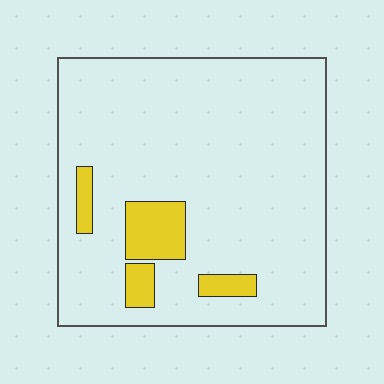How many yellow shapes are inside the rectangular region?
4.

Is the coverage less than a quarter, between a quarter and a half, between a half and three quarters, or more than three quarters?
Less than a quarter.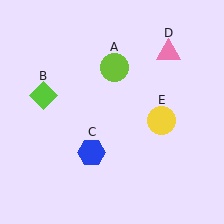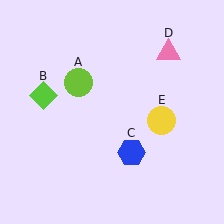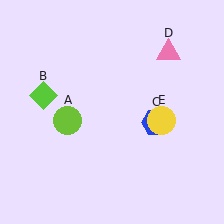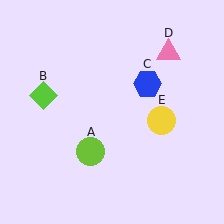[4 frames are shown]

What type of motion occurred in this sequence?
The lime circle (object A), blue hexagon (object C) rotated counterclockwise around the center of the scene.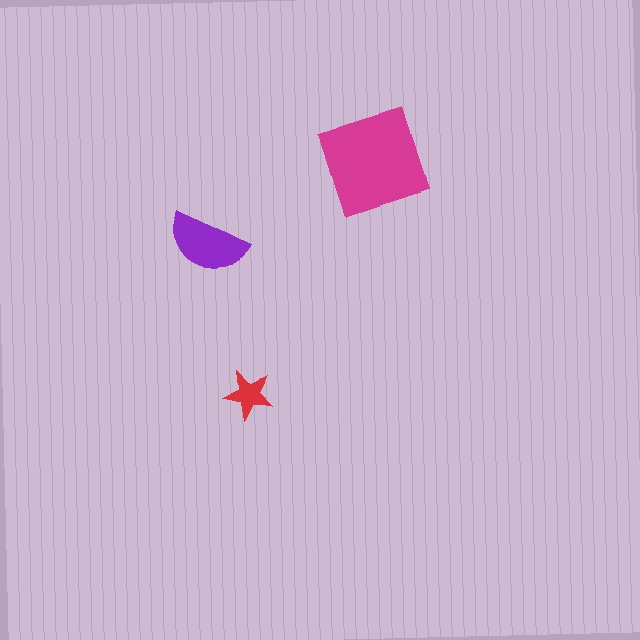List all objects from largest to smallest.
The magenta square, the purple semicircle, the red star.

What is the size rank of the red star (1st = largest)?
3rd.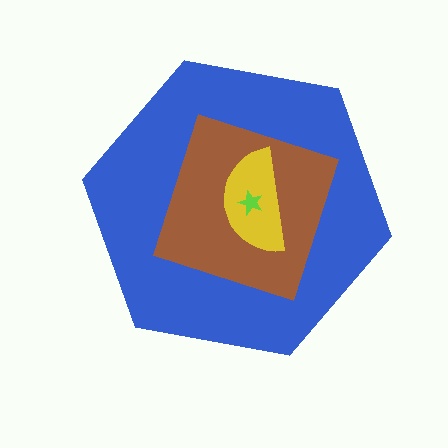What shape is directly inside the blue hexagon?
The brown diamond.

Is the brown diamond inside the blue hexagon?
Yes.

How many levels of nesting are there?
4.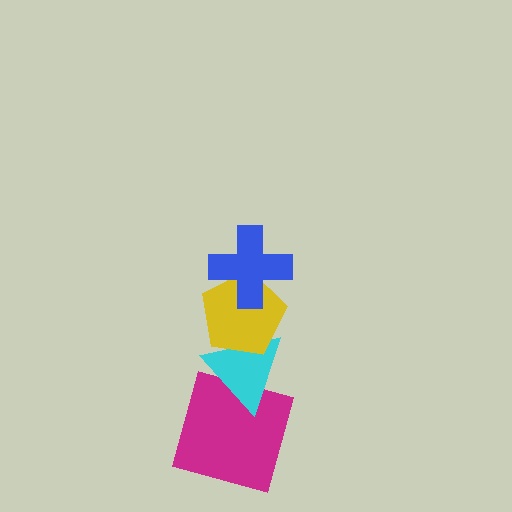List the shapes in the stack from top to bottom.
From top to bottom: the blue cross, the yellow pentagon, the cyan triangle, the magenta square.